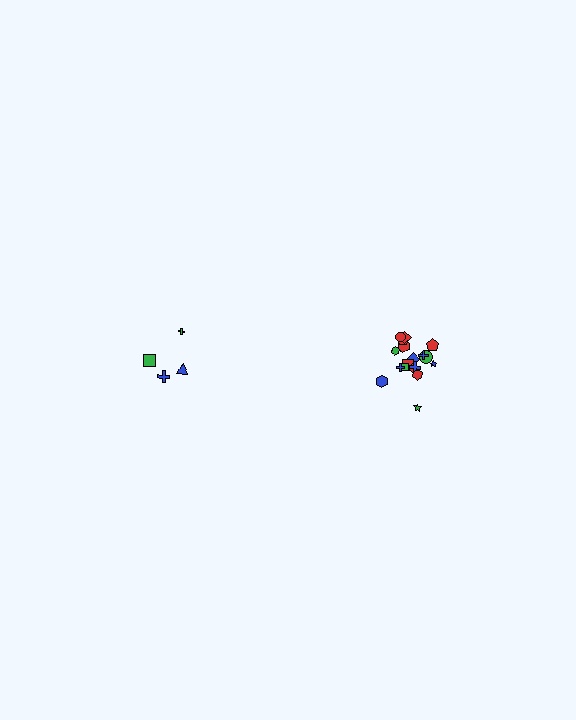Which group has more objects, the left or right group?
The right group.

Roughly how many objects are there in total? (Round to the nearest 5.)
Roughly 20 objects in total.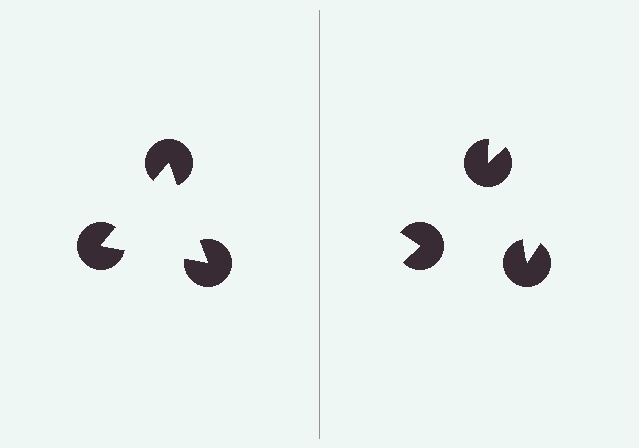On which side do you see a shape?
An illusory triangle appears on the left side. On the right side the wedge cuts are rotated, so no coherent shape forms.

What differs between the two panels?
The pac-man discs are positioned identically on both sides; only the wedge orientations differ. On the left they align to a triangle; on the right they are misaligned.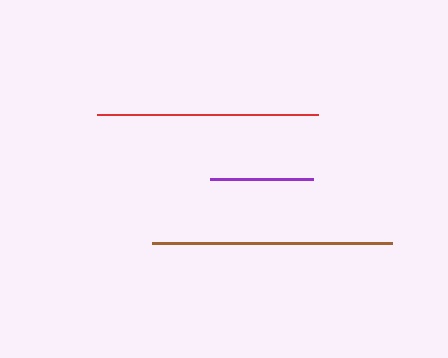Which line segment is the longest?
The brown line is the longest at approximately 240 pixels.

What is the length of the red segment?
The red segment is approximately 221 pixels long.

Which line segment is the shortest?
The purple line is the shortest at approximately 103 pixels.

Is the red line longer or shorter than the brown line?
The brown line is longer than the red line.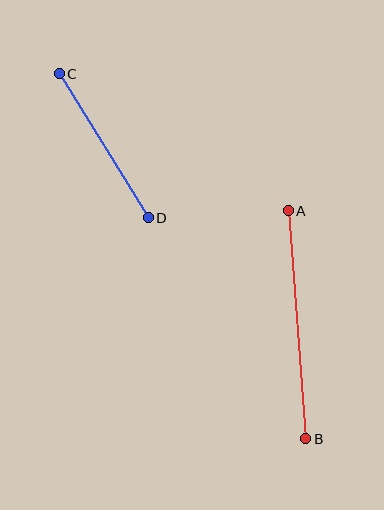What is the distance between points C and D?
The distance is approximately 169 pixels.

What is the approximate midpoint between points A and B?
The midpoint is at approximately (297, 325) pixels.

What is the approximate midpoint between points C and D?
The midpoint is at approximately (104, 146) pixels.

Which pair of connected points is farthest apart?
Points A and B are farthest apart.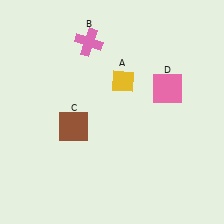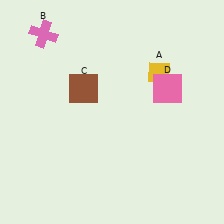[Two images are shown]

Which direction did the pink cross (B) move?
The pink cross (B) moved left.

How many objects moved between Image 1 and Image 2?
3 objects moved between the two images.